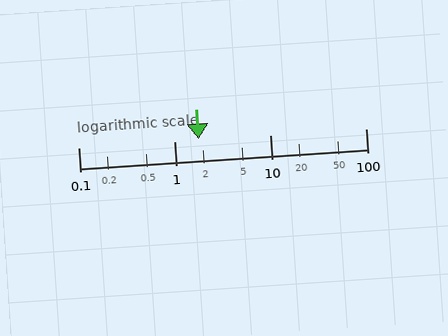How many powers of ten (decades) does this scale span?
The scale spans 3 decades, from 0.1 to 100.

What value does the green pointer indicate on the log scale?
The pointer indicates approximately 1.8.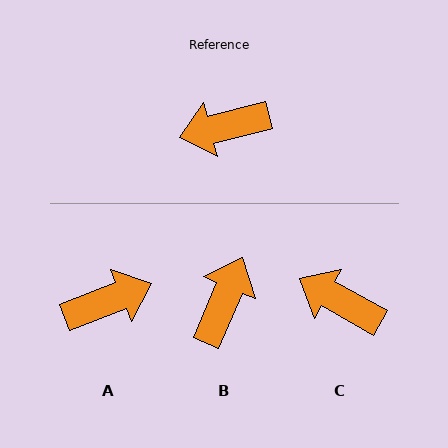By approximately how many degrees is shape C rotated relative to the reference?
Approximately 43 degrees clockwise.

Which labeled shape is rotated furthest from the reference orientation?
A, about 173 degrees away.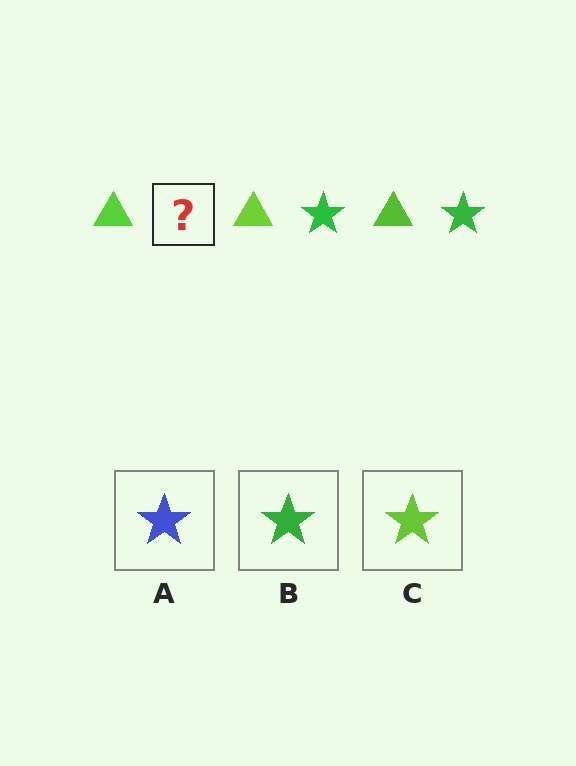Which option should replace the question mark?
Option B.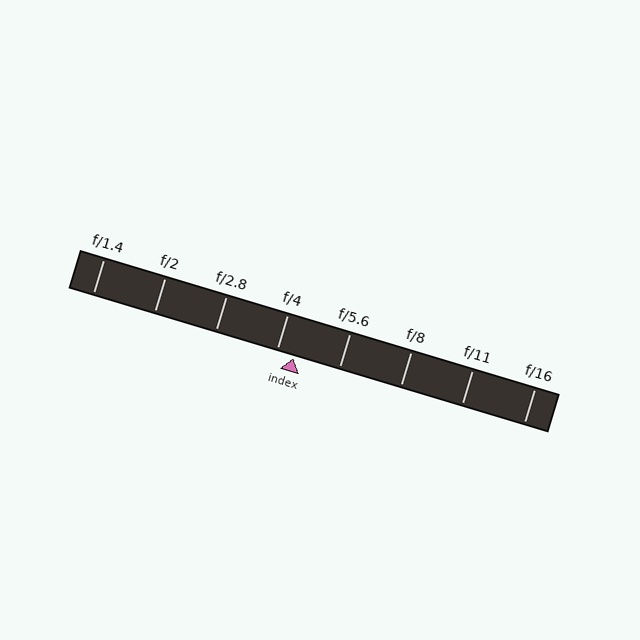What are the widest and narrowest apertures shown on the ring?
The widest aperture shown is f/1.4 and the narrowest is f/16.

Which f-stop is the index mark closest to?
The index mark is closest to f/4.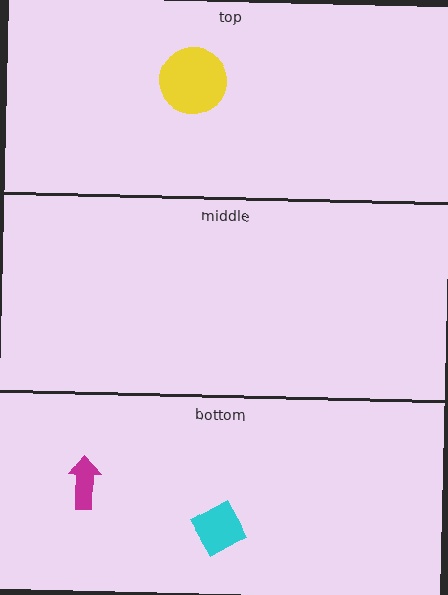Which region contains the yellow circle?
The top region.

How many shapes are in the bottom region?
2.